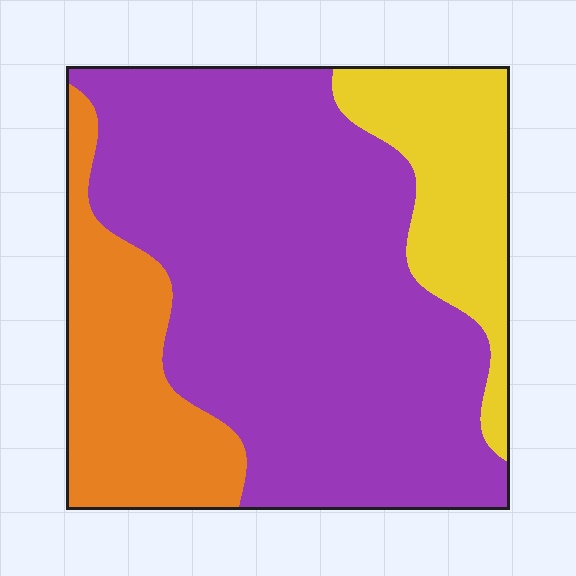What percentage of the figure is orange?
Orange takes up about one fifth (1/5) of the figure.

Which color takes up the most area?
Purple, at roughly 65%.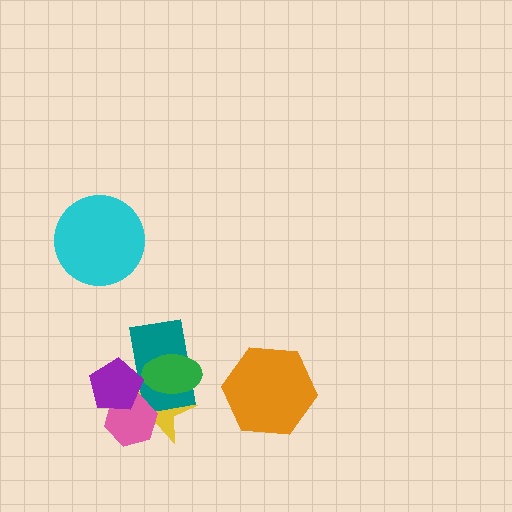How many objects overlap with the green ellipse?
2 objects overlap with the green ellipse.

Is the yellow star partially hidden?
Yes, it is partially covered by another shape.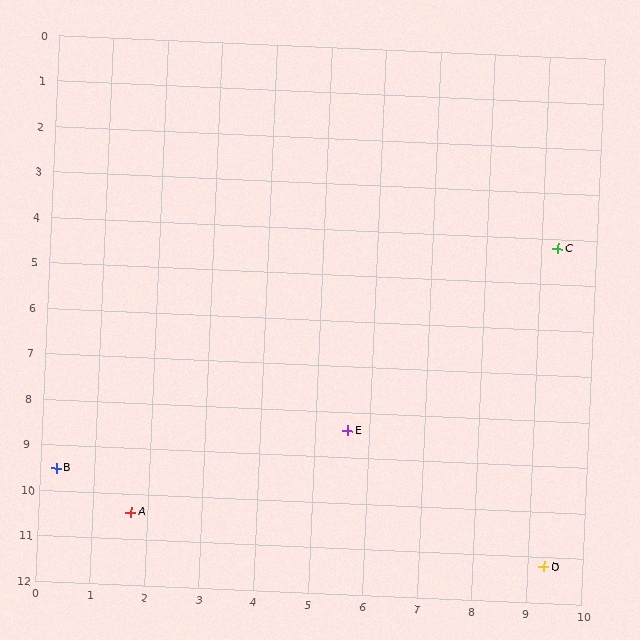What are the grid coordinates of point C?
Point C is at approximately (9.3, 4.2).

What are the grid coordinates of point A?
Point A is at approximately (1.7, 10.4).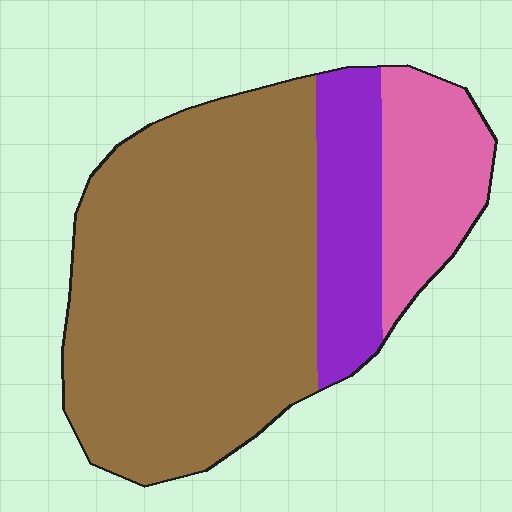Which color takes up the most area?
Brown, at roughly 65%.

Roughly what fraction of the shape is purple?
Purple takes up about one sixth (1/6) of the shape.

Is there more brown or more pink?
Brown.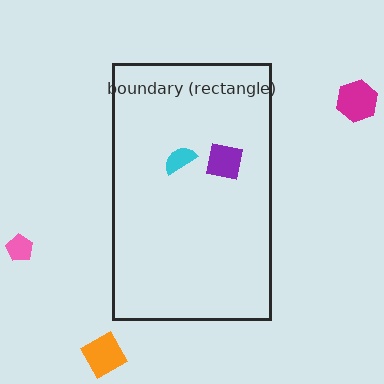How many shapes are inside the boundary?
2 inside, 3 outside.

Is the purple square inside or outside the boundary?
Inside.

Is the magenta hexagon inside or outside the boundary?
Outside.